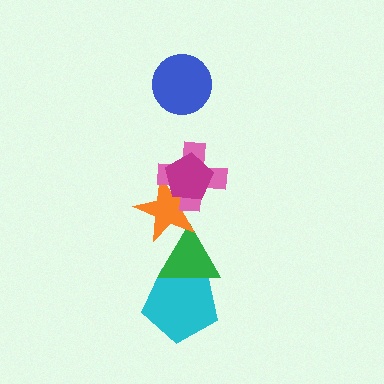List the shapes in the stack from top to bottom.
From top to bottom: the blue circle, the magenta pentagon, the pink cross, the orange star, the green triangle, the cyan pentagon.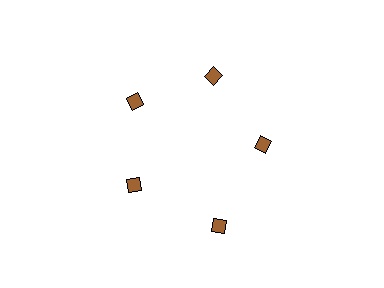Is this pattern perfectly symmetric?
No. The 5 brown diamonds are arranged in a ring, but one element near the 5 o'clock position is pushed outward from the center, breaking the 5-fold rotational symmetry.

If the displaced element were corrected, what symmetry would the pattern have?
It would have 5-fold rotational symmetry — the pattern would map onto itself every 72 degrees.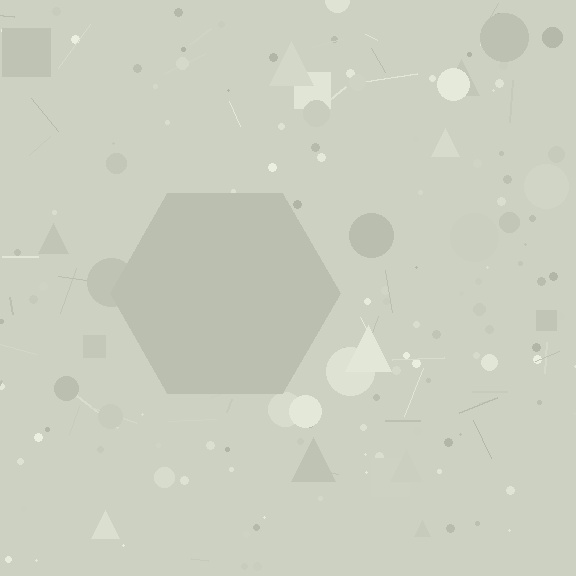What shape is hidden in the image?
A hexagon is hidden in the image.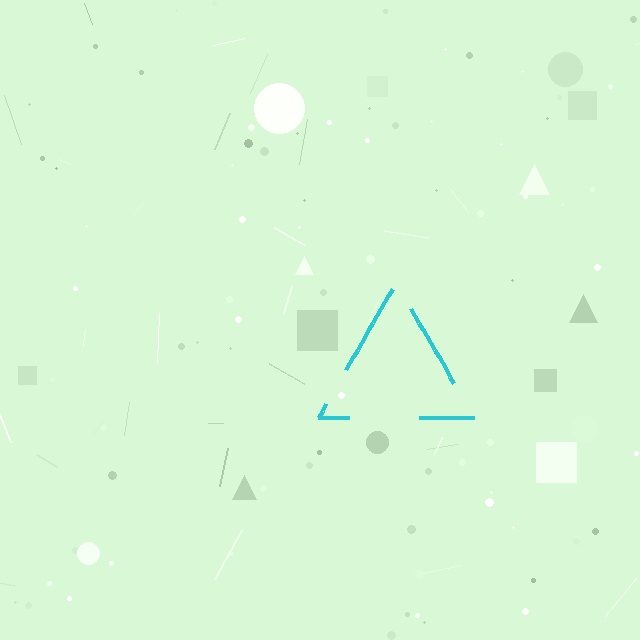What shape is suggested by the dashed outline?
The dashed outline suggests a triangle.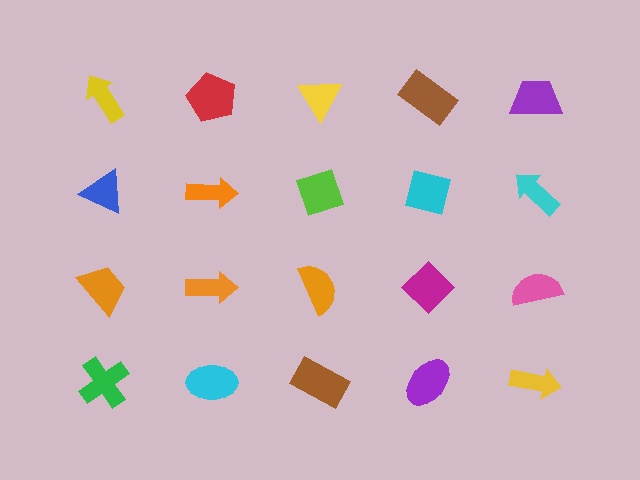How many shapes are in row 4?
5 shapes.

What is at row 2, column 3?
A lime diamond.